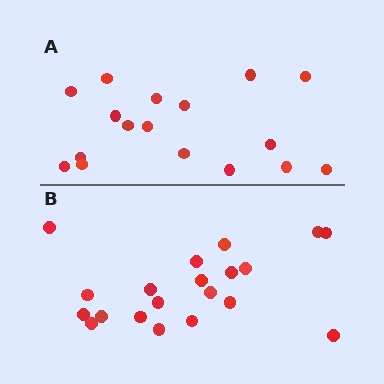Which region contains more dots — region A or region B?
Region B (the bottom region) has more dots.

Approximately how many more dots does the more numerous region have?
Region B has just a few more — roughly 2 or 3 more dots than region A.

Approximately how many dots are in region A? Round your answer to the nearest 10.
About 20 dots. (The exact count is 17, which rounds to 20.)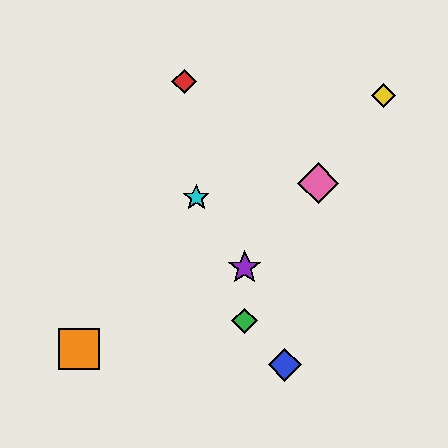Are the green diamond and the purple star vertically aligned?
Yes, both are at x≈245.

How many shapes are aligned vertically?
2 shapes (the green diamond, the purple star) are aligned vertically.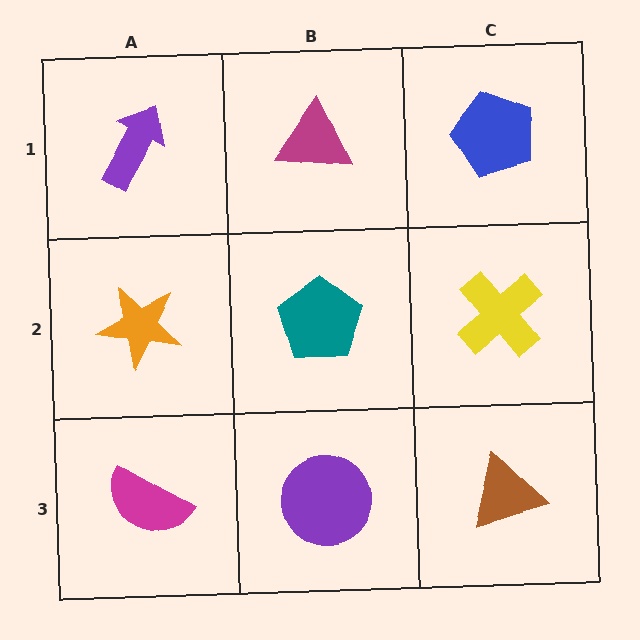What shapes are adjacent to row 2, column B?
A magenta triangle (row 1, column B), a purple circle (row 3, column B), an orange star (row 2, column A), a yellow cross (row 2, column C).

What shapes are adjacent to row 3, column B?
A teal pentagon (row 2, column B), a magenta semicircle (row 3, column A), a brown triangle (row 3, column C).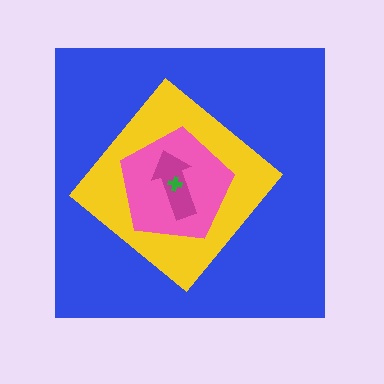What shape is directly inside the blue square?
The yellow diamond.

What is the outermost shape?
The blue square.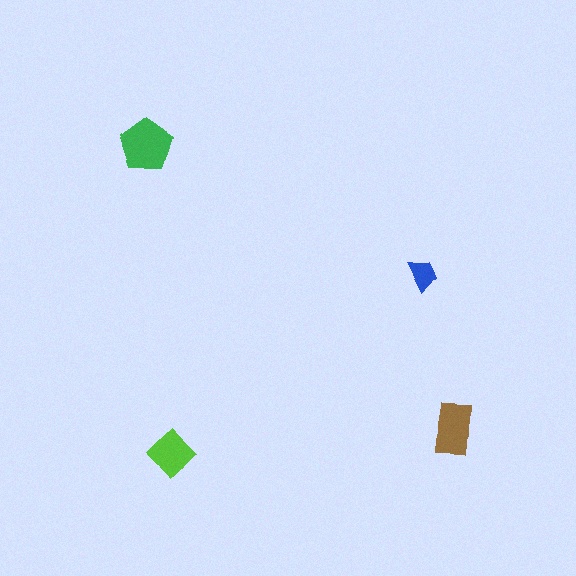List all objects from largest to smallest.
The green pentagon, the brown rectangle, the lime diamond, the blue trapezoid.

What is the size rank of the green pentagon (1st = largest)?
1st.